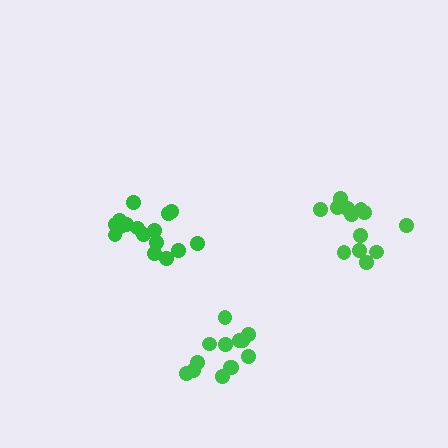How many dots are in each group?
Group 1: 16 dots, Group 2: 13 dots, Group 3: 13 dots (42 total).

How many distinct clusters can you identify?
There are 3 distinct clusters.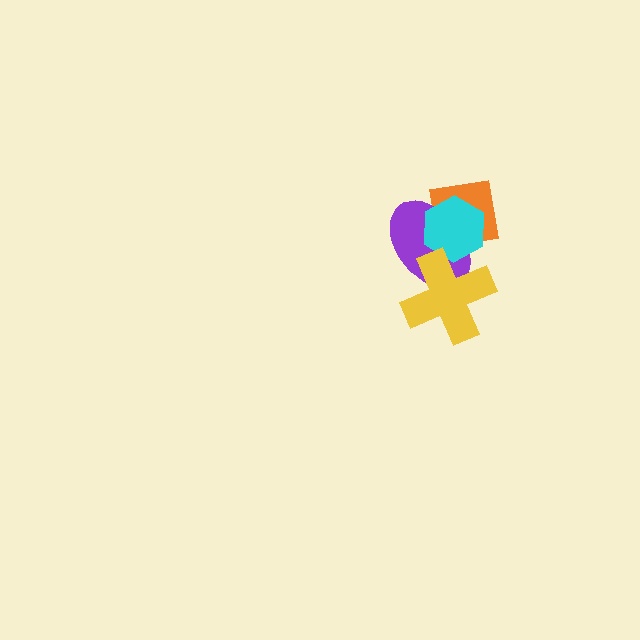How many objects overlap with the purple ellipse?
3 objects overlap with the purple ellipse.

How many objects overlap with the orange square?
2 objects overlap with the orange square.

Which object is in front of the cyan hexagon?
The yellow cross is in front of the cyan hexagon.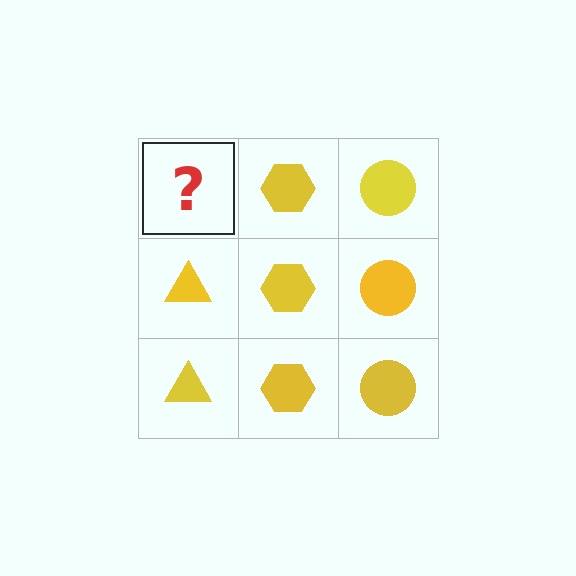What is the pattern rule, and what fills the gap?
The rule is that each column has a consistent shape. The gap should be filled with a yellow triangle.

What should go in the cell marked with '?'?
The missing cell should contain a yellow triangle.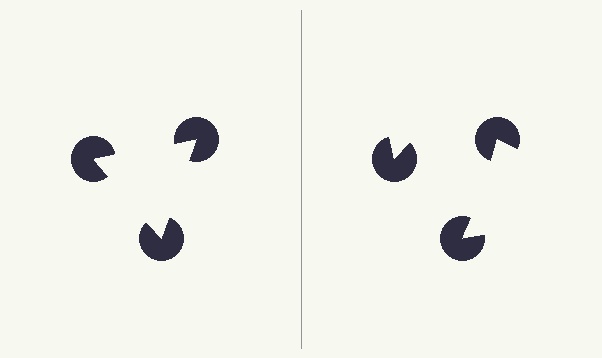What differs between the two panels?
The pac-man discs are positioned identically on both sides; only the wedge orientations differ. On the left they align to a triangle; on the right they are misaligned.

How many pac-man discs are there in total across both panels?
6 — 3 on each side.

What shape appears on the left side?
An illusory triangle.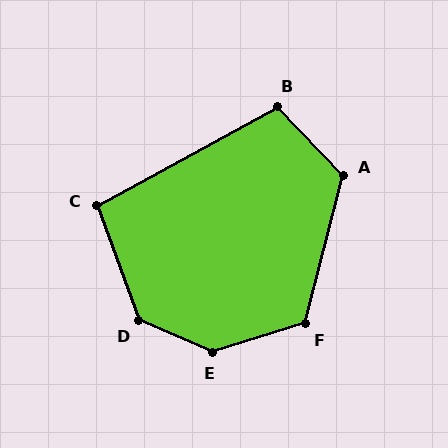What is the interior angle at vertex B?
Approximately 105 degrees (obtuse).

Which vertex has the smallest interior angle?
C, at approximately 99 degrees.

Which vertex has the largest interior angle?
E, at approximately 139 degrees.